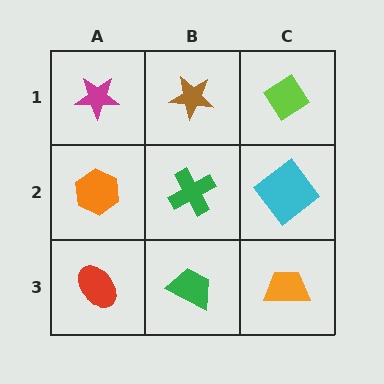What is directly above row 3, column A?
An orange hexagon.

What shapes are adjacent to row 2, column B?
A brown star (row 1, column B), a green trapezoid (row 3, column B), an orange hexagon (row 2, column A), a cyan diamond (row 2, column C).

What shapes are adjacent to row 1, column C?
A cyan diamond (row 2, column C), a brown star (row 1, column B).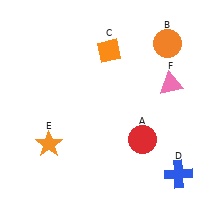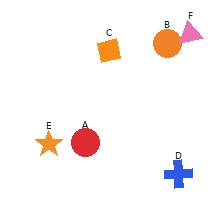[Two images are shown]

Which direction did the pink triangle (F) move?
The pink triangle (F) moved up.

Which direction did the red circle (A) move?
The red circle (A) moved left.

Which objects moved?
The objects that moved are: the red circle (A), the pink triangle (F).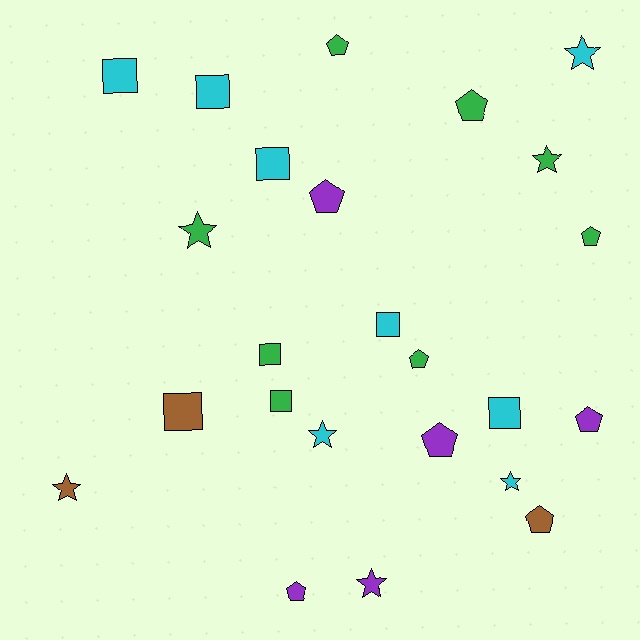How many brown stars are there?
There is 1 brown star.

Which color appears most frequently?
Green, with 8 objects.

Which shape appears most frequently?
Pentagon, with 9 objects.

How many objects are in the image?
There are 24 objects.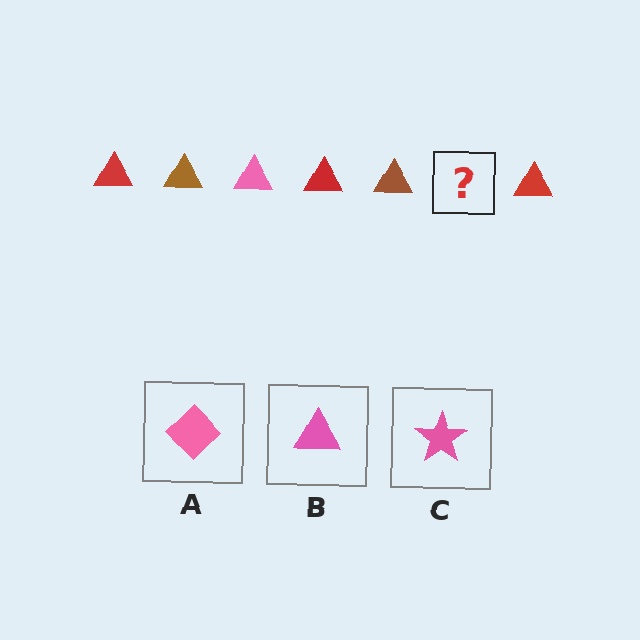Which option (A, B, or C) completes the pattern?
B.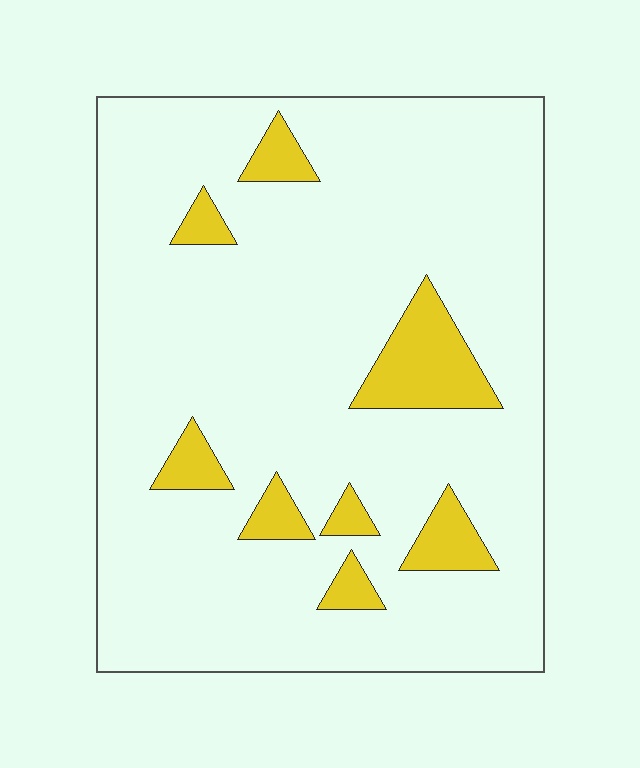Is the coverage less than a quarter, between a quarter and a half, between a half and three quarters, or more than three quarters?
Less than a quarter.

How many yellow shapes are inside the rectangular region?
8.